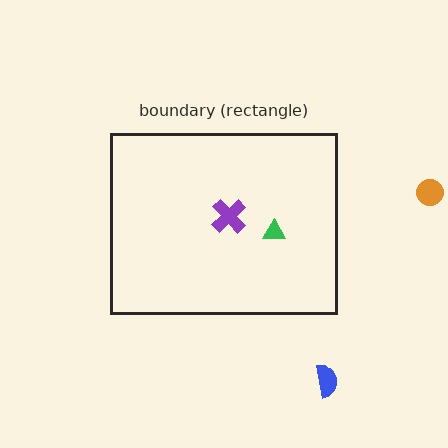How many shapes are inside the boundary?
2 inside, 2 outside.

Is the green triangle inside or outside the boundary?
Inside.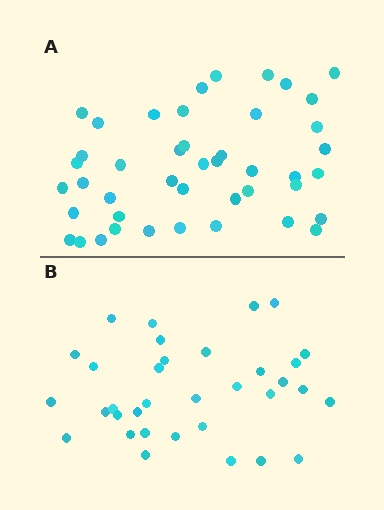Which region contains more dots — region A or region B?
Region A (the top region) has more dots.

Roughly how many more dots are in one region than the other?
Region A has roughly 10 or so more dots than region B.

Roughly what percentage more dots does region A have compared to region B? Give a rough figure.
About 30% more.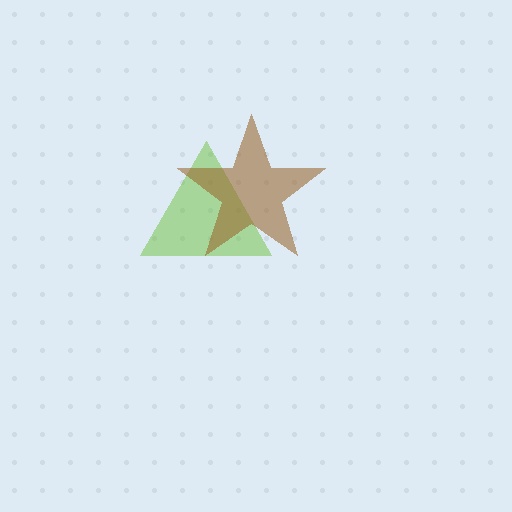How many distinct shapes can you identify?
There are 2 distinct shapes: a lime triangle, a brown star.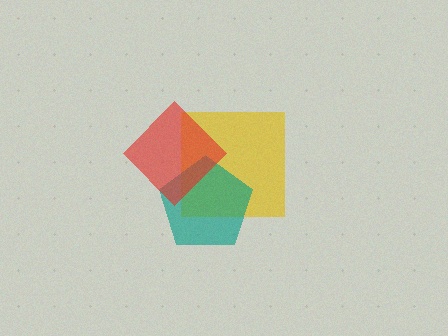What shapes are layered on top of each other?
The layered shapes are: a yellow square, a teal pentagon, a red diamond.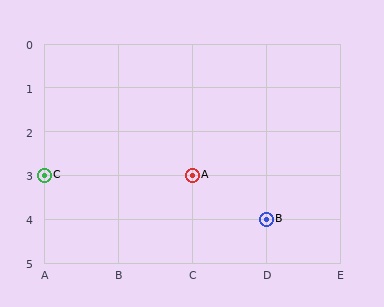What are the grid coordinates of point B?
Point B is at grid coordinates (D, 4).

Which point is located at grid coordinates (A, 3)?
Point C is at (A, 3).